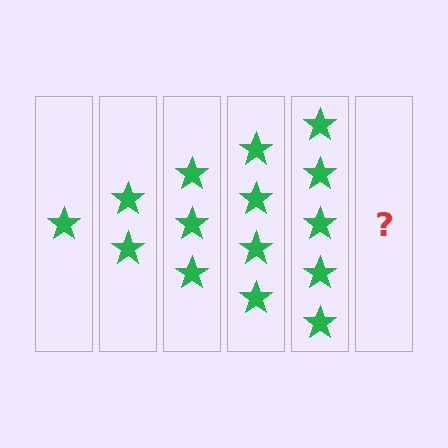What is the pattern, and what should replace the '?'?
The pattern is that each step adds one more star. The '?' should be 6 stars.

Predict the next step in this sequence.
The next step is 6 stars.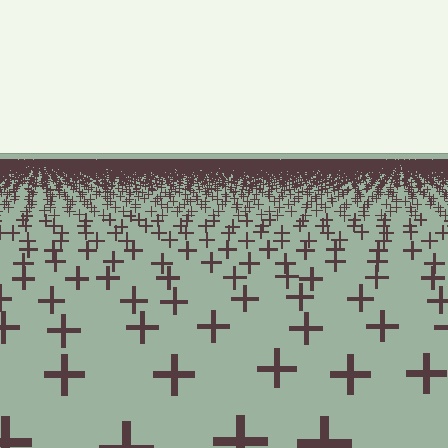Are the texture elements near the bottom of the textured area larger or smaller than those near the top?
Larger. Near the bottom, elements are closer to the viewer and appear at a bigger on-screen size.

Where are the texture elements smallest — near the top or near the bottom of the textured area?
Near the top.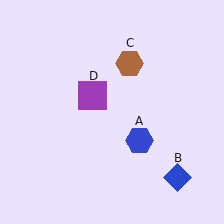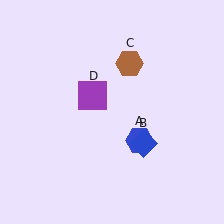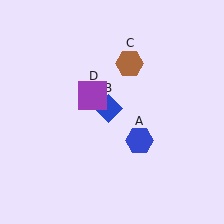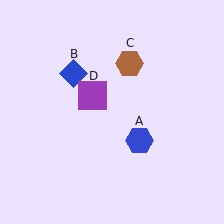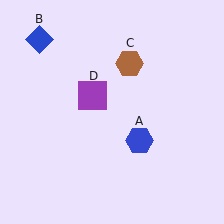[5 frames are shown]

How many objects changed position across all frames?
1 object changed position: blue diamond (object B).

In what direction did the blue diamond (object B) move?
The blue diamond (object B) moved up and to the left.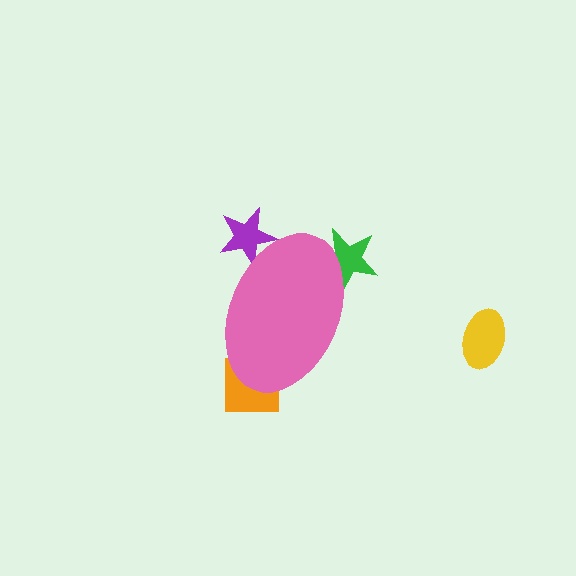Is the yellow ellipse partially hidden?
No, the yellow ellipse is fully visible.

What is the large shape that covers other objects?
A pink ellipse.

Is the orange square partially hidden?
Yes, the orange square is partially hidden behind the pink ellipse.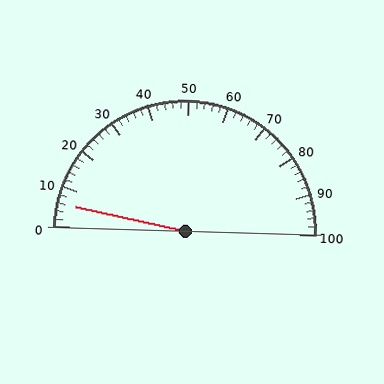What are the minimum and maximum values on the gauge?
The gauge ranges from 0 to 100.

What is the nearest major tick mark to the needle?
The nearest major tick mark is 10.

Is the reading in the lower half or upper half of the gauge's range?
The reading is in the lower half of the range (0 to 100).